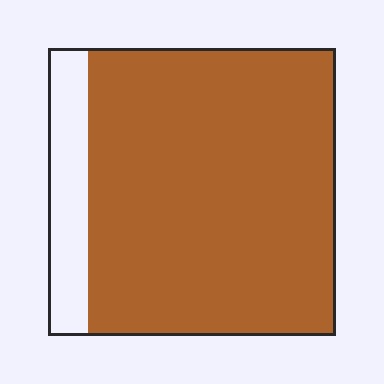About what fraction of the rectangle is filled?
About seven eighths (7/8).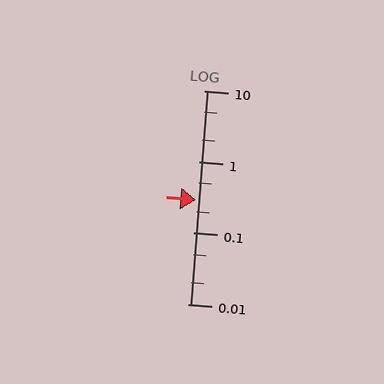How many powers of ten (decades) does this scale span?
The scale spans 3 decades, from 0.01 to 10.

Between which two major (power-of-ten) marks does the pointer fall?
The pointer is between 0.1 and 1.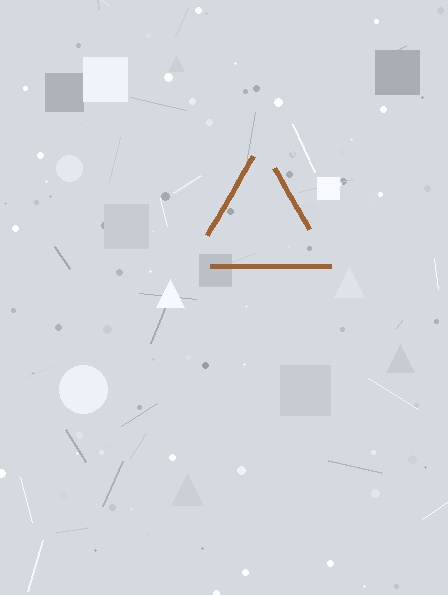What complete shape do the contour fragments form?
The contour fragments form a triangle.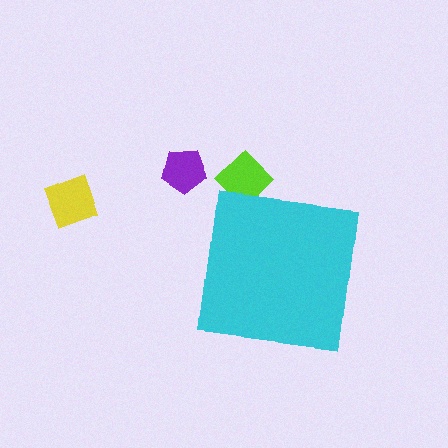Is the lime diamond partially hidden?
Yes, the lime diamond is partially hidden behind the cyan square.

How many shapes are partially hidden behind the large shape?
1 shape is partially hidden.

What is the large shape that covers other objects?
A cyan square.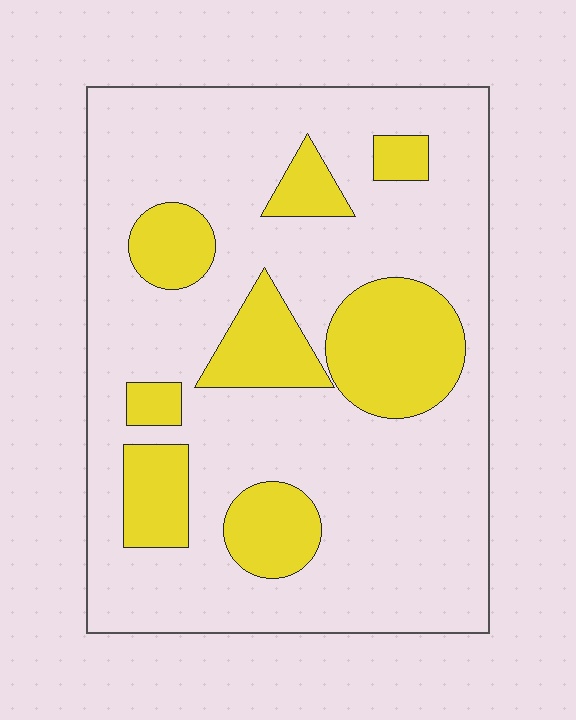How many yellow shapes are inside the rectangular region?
8.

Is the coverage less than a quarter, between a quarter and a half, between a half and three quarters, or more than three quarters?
Less than a quarter.